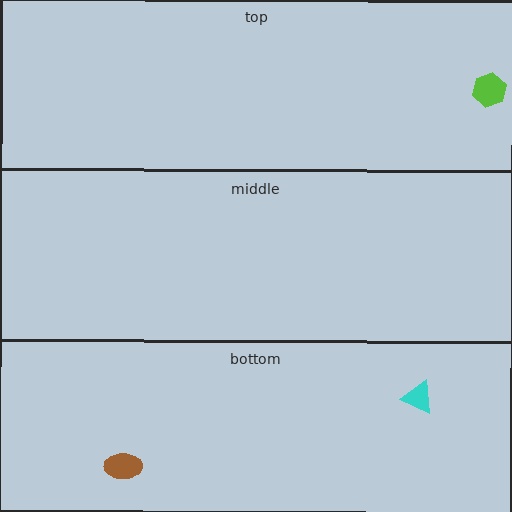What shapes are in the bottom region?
The brown ellipse, the cyan triangle.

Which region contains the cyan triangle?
The bottom region.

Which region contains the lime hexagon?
The top region.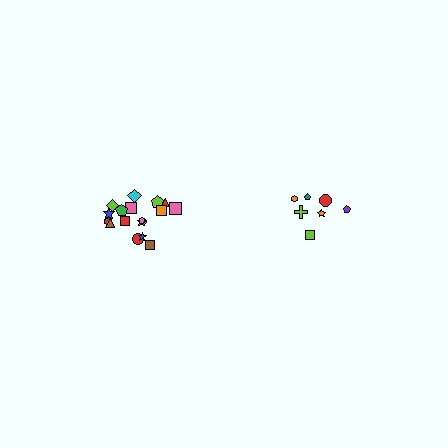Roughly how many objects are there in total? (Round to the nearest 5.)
Roughly 25 objects in total.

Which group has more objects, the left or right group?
The left group.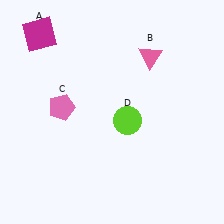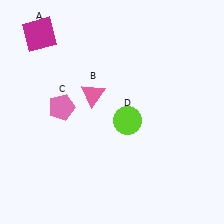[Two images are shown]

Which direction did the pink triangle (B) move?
The pink triangle (B) moved left.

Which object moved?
The pink triangle (B) moved left.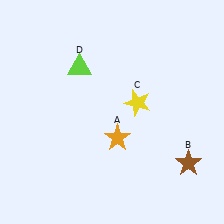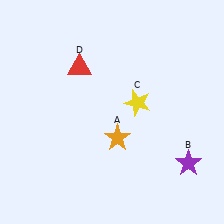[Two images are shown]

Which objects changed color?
B changed from brown to purple. D changed from lime to red.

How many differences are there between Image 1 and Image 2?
There are 2 differences between the two images.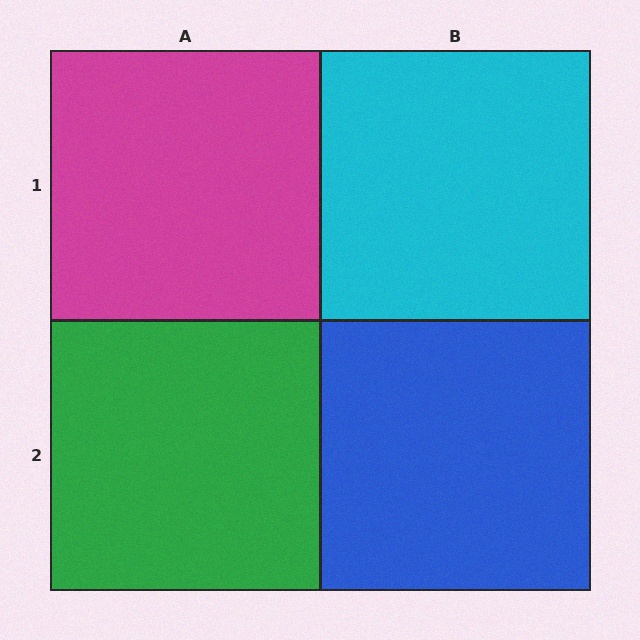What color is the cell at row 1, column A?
Magenta.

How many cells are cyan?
1 cell is cyan.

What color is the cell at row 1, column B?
Cyan.